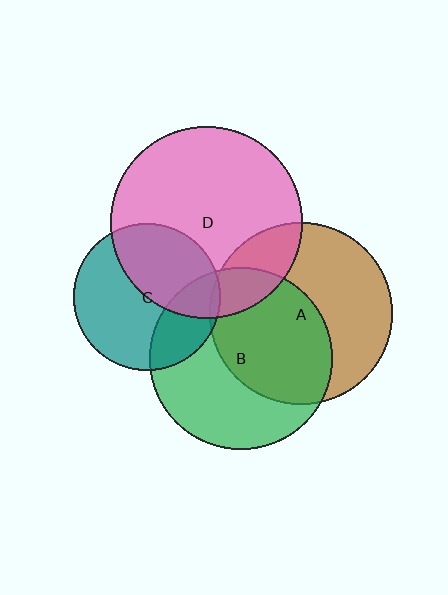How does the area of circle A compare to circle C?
Approximately 1.5 times.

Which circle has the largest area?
Circle D (pink).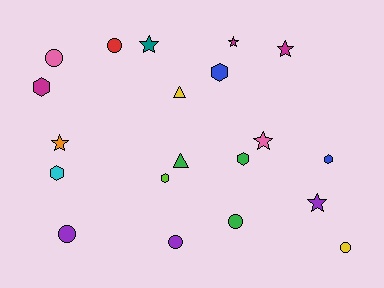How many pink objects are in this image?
There are 2 pink objects.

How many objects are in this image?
There are 20 objects.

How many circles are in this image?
There are 6 circles.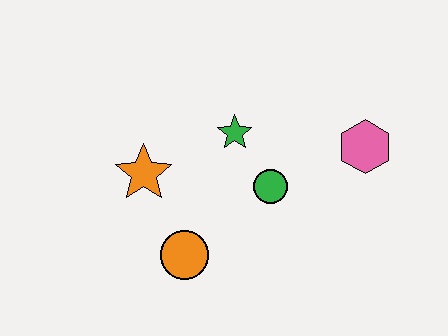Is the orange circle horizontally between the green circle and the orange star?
Yes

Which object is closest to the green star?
The green circle is closest to the green star.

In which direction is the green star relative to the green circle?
The green star is above the green circle.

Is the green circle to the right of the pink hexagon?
No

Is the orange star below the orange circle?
No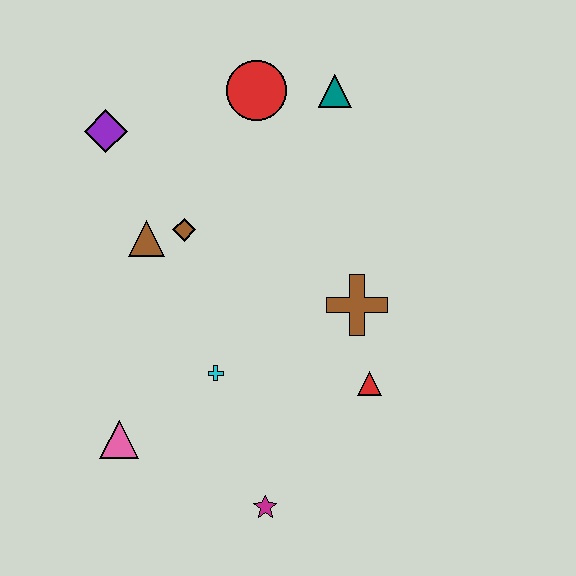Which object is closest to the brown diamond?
The brown triangle is closest to the brown diamond.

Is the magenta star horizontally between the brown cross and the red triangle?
No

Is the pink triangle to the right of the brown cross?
No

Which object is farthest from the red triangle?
The purple diamond is farthest from the red triangle.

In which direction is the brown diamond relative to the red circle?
The brown diamond is below the red circle.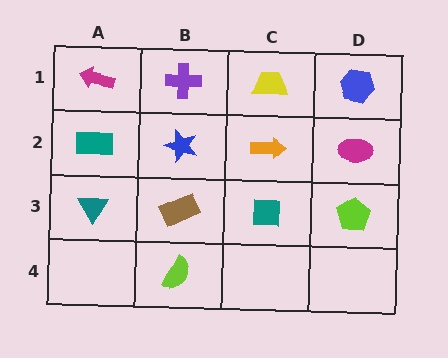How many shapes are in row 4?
1 shape.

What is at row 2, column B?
A blue star.